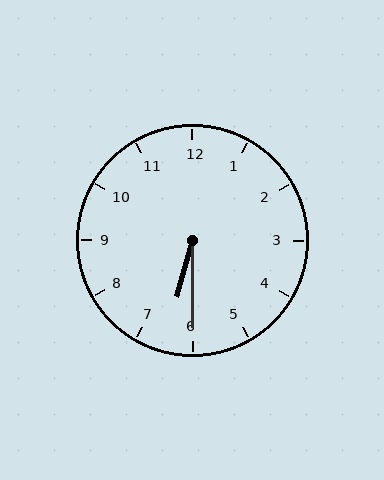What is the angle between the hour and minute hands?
Approximately 15 degrees.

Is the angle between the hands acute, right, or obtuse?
It is acute.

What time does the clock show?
6:30.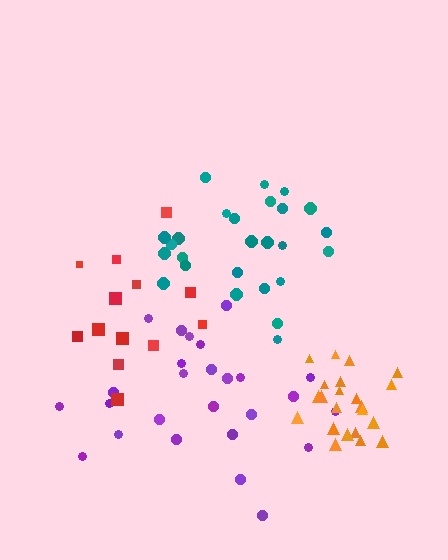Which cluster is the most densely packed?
Orange.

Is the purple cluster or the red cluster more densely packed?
Purple.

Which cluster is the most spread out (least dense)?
Red.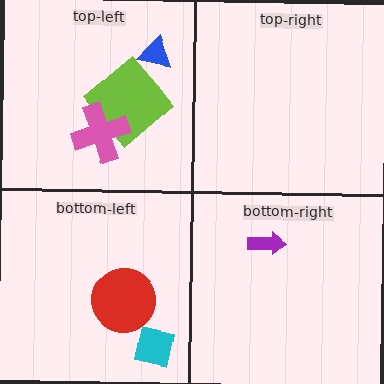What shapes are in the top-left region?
The blue triangle, the lime diamond, the pink cross.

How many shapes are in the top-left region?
3.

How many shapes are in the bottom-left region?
2.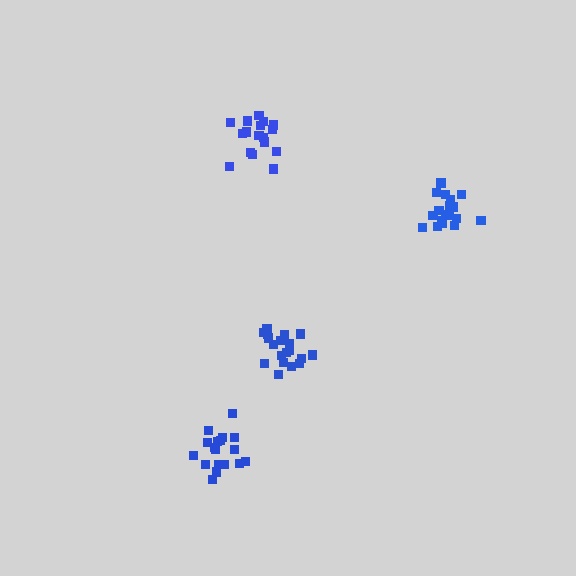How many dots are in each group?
Group 1: 17 dots, Group 2: 18 dots, Group 3: 18 dots, Group 4: 19 dots (72 total).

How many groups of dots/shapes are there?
There are 4 groups.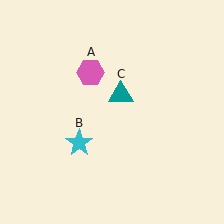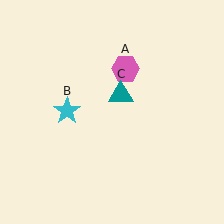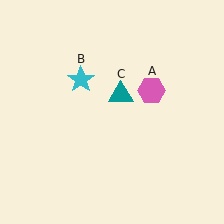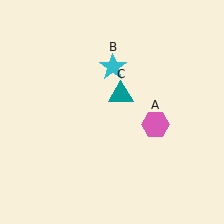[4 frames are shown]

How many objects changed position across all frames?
2 objects changed position: pink hexagon (object A), cyan star (object B).